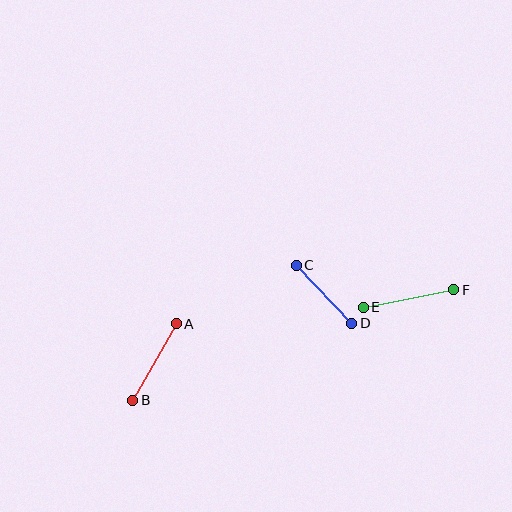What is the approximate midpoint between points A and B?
The midpoint is at approximately (154, 362) pixels.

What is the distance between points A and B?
The distance is approximately 88 pixels.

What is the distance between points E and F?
The distance is approximately 92 pixels.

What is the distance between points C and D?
The distance is approximately 80 pixels.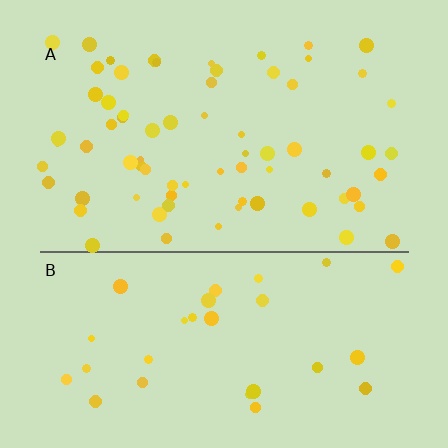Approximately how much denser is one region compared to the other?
Approximately 2.2× — region A over region B.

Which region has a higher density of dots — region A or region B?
A (the top).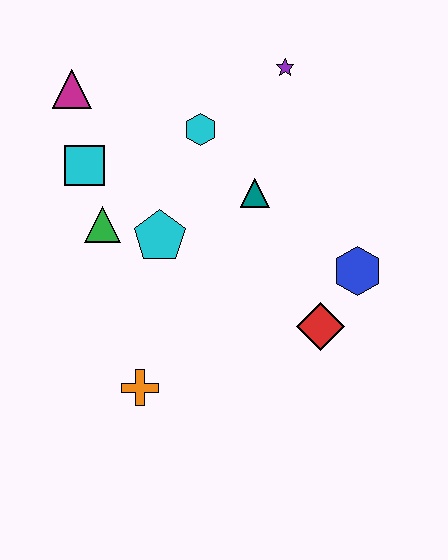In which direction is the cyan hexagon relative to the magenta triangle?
The cyan hexagon is to the right of the magenta triangle.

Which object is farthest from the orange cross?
The purple star is farthest from the orange cross.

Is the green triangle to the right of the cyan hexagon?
No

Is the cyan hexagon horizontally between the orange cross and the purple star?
Yes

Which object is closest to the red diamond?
The blue hexagon is closest to the red diamond.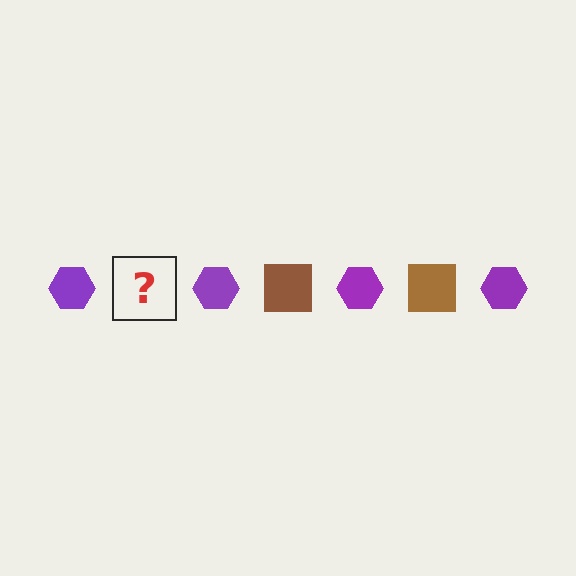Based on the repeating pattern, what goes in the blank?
The blank should be a brown square.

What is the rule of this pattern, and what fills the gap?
The rule is that the pattern alternates between purple hexagon and brown square. The gap should be filled with a brown square.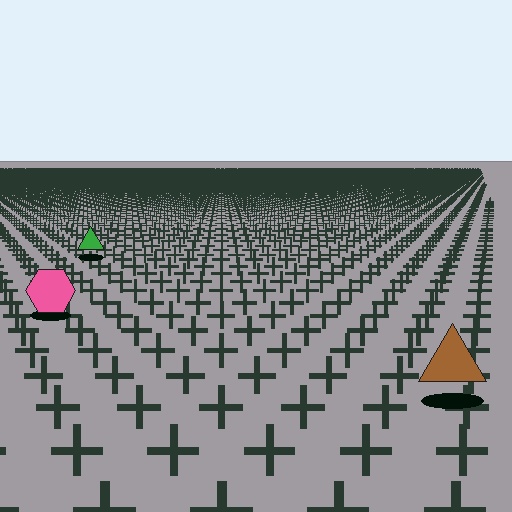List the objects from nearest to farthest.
From nearest to farthest: the brown triangle, the pink hexagon, the green triangle.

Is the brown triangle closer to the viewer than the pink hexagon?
Yes. The brown triangle is closer — you can tell from the texture gradient: the ground texture is coarser near it.